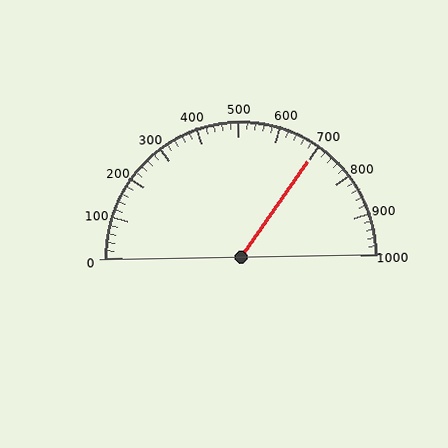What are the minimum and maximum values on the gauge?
The gauge ranges from 0 to 1000.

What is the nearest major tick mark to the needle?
The nearest major tick mark is 700.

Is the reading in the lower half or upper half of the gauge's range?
The reading is in the upper half of the range (0 to 1000).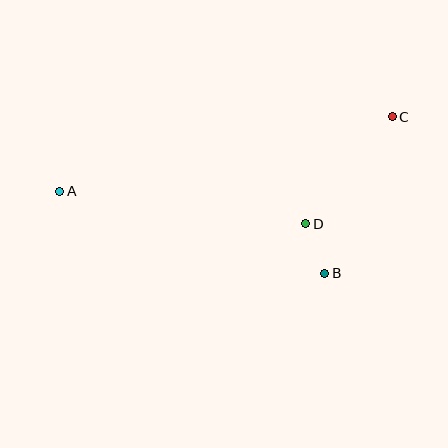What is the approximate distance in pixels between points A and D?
The distance between A and D is approximately 248 pixels.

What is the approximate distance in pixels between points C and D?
The distance between C and D is approximately 138 pixels.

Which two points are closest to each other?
Points B and D are closest to each other.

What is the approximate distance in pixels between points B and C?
The distance between B and C is approximately 170 pixels.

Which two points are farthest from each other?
Points A and C are farthest from each other.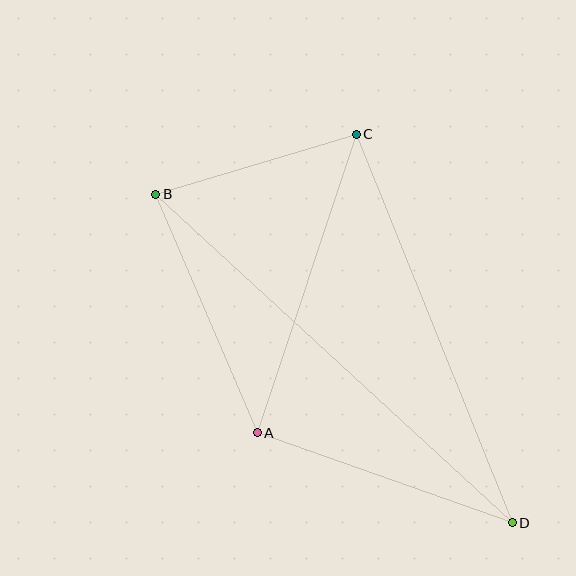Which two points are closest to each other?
Points B and C are closest to each other.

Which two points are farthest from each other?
Points B and D are farthest from each other.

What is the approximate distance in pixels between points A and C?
The distance between A and C is approximately 314 pixels.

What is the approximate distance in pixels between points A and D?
The distance between A and D is approximately 270 pixels.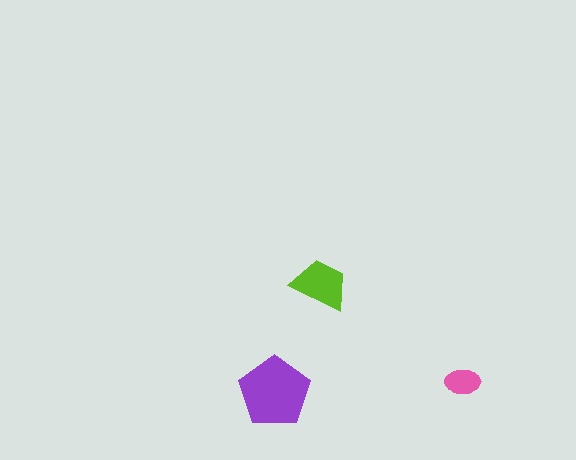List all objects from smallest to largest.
The pink ellipse, the lime trapezoid, the purple pentagon.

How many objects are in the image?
There are 3 objects in the image.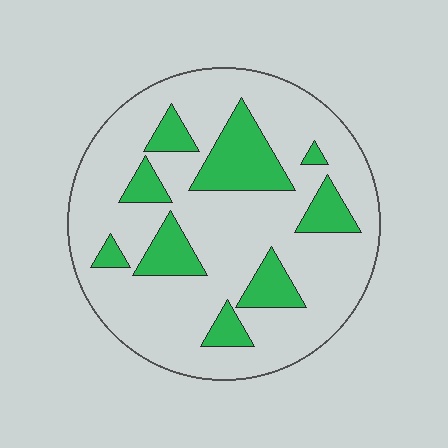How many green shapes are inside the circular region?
9.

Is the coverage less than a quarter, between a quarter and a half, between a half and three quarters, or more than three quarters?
Less than a quarter.